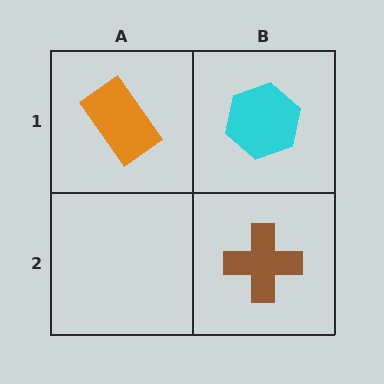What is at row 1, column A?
An orange rectangle.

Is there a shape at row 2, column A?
No, that cell is empty.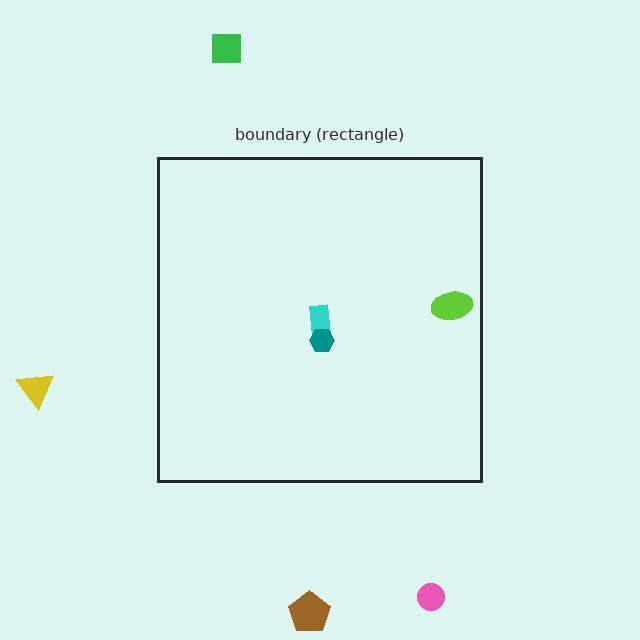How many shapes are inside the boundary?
3 inside, 4 outside.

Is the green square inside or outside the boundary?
Outside.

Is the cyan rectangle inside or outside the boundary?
Inside.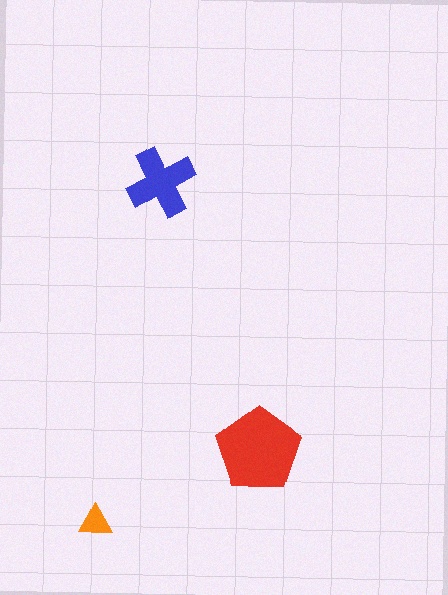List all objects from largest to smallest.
The red pentagon, the blue cross, the orange triangle.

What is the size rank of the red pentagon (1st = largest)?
1st.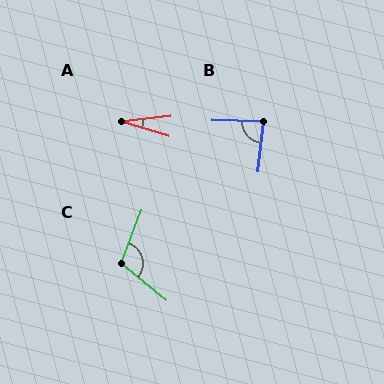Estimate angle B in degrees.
Approximately 85 degrees.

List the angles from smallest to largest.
A (24°), B (85°), C (108°).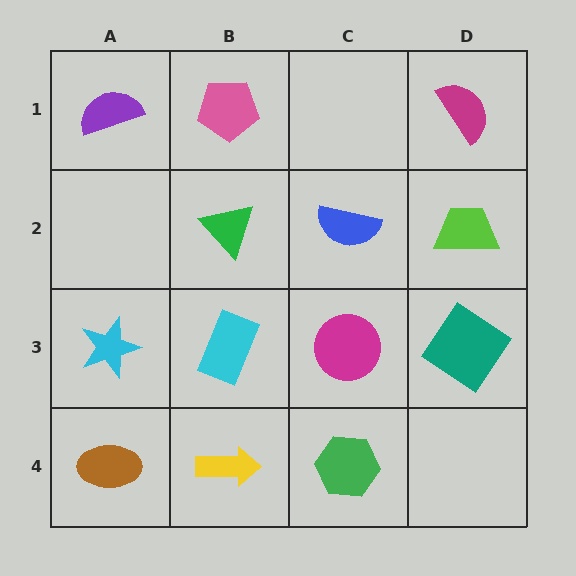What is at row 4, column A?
A brown ellipse.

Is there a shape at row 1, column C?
No, that cell is empty.